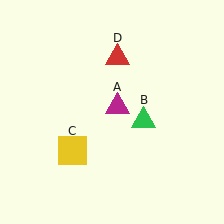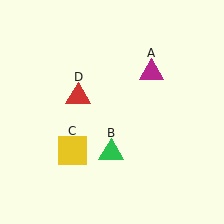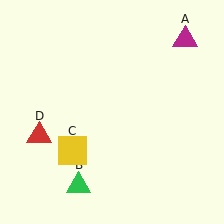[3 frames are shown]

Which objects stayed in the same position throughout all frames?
Yellow square (object C) remained stationary.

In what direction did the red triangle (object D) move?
The red triangle (object D) moved down and to the left.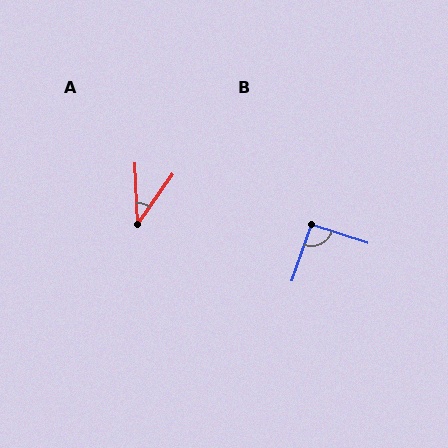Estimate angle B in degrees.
Approximately 91 degrees.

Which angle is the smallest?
A, at approximately 37 degrees.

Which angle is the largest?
B, at approximately 91 degrees.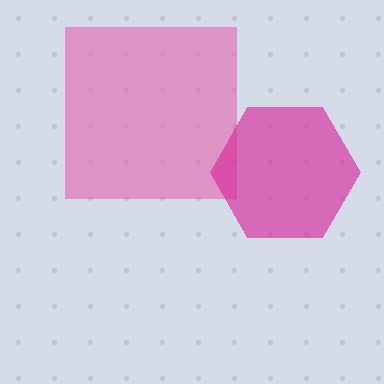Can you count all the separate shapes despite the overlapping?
Yes, there are 2 separate shapes.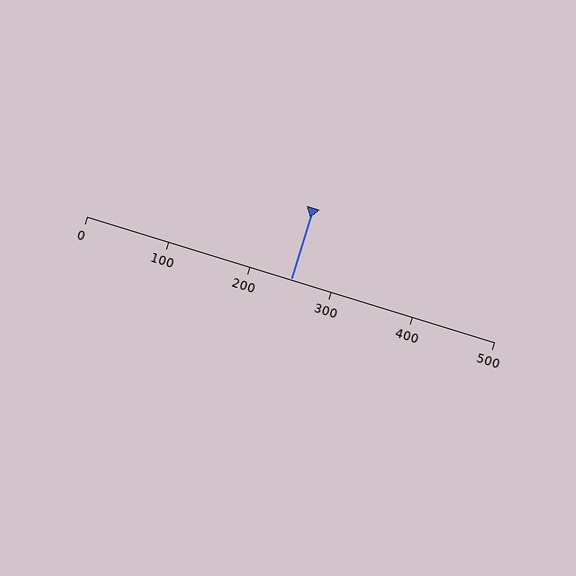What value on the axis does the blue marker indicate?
The marker indicates approximately 250.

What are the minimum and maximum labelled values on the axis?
The axis runs from 0 to 500.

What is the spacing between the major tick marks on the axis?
The major ticks are spaced 100 apart.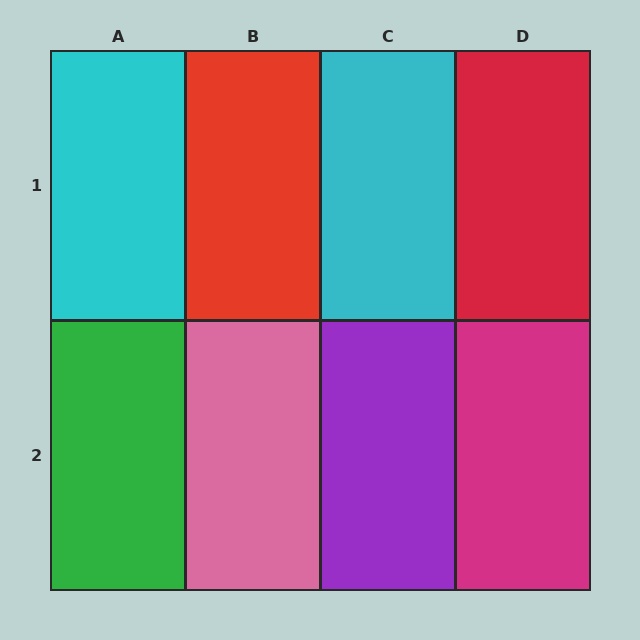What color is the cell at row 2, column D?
Magenta.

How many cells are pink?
1 cell is pink.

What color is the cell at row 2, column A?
Green.